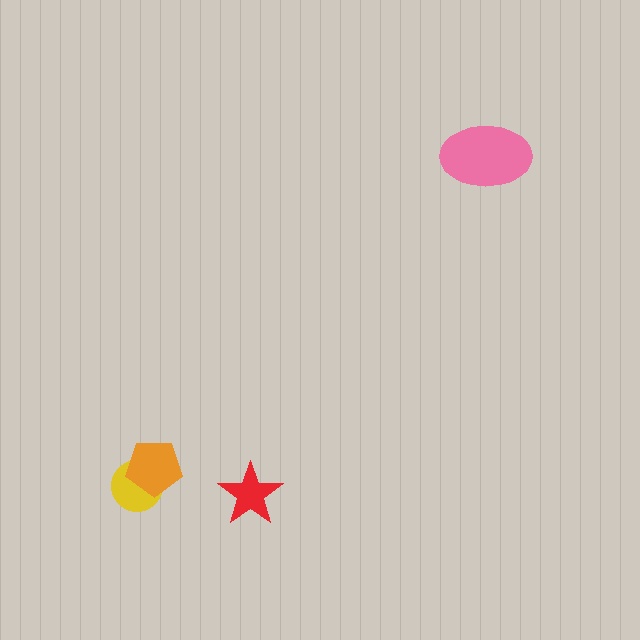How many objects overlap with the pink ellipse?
0 objects overlap with the pink ellipse.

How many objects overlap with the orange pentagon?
1 object overlaps with the orange pentagon.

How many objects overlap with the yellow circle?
1 object overlaps with the yellow circle.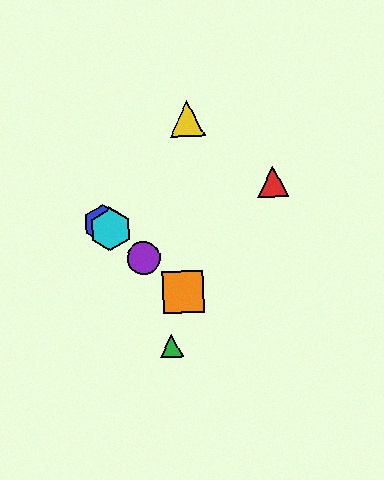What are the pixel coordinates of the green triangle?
The green triangle is at (172, 346).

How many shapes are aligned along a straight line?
4 shapes (the blue hexagon, the purple circle, the orange square, the cyan hexagon) are aligned along a straight line.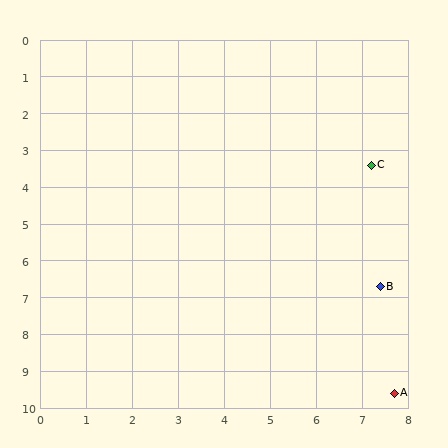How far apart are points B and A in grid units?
Points B and A are about 2.9 grid units apart.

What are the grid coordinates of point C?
Point C is at approximately (7.2, 3.4).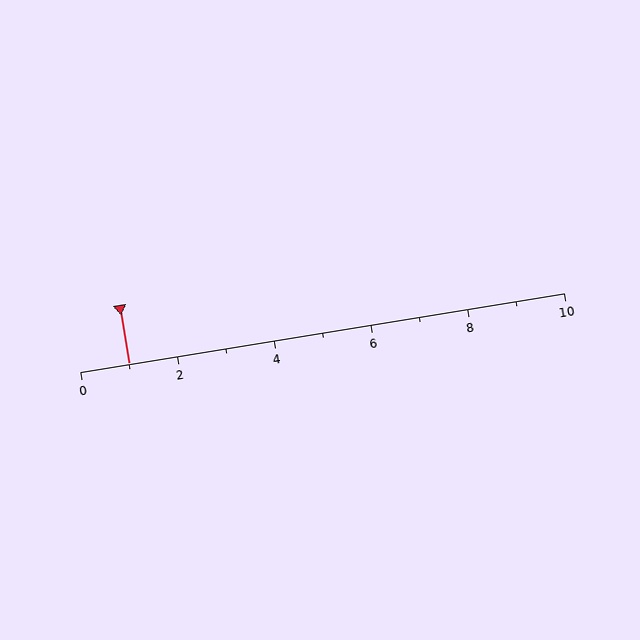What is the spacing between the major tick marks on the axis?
The major ticks are spaced 2 apart.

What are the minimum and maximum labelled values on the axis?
The axis runs from 0 to 10.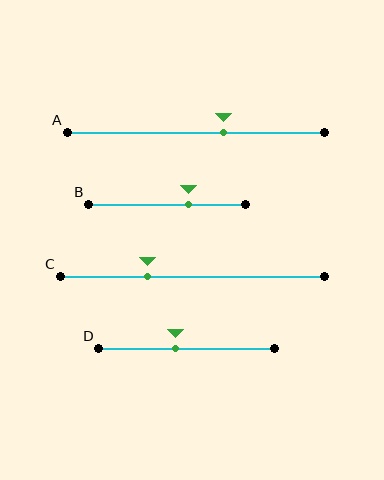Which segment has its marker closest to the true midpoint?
Segment D has its marker closest to the true midpoint.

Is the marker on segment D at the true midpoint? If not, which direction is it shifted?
No, the marker on segment D is shifted to the left by about 6% of the segment length.